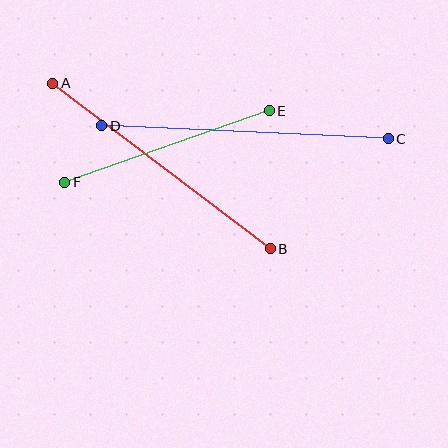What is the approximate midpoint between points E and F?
The midpoint is at approximately (167, 146) pixels.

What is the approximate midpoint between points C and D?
The midpoint is at approximately (245, 132) pixels.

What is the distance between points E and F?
The distance is approximately 216 pixels.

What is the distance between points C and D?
The distance is approximately 286 pixels.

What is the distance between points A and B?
The distance is approximately 274 pixels.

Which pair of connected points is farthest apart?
Points C and D are farthest apart.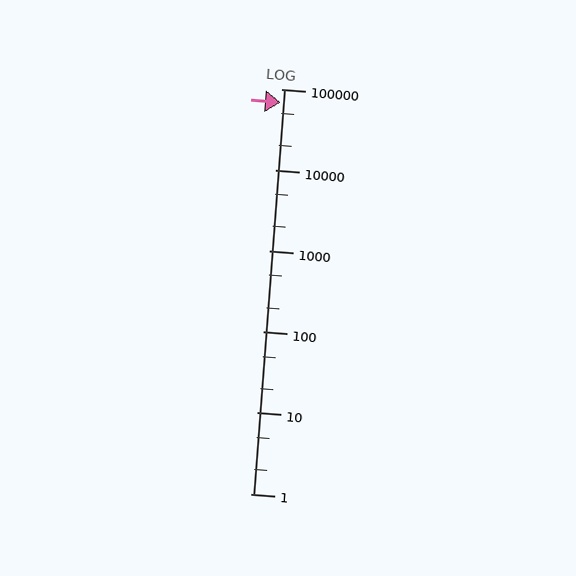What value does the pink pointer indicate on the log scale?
The pointer indicates approximately 68000.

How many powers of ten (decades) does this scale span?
The scale spans 5 decades, from 1 to 100000.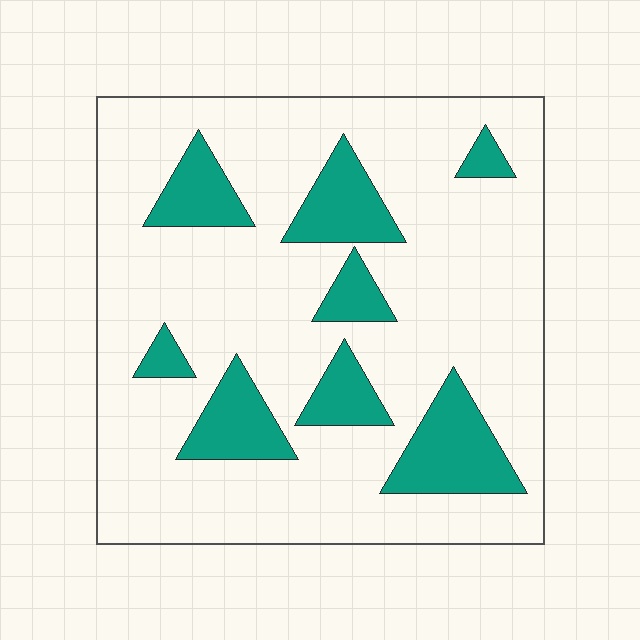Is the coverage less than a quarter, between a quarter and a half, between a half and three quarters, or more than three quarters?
Less than a quarter.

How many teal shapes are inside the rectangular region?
8.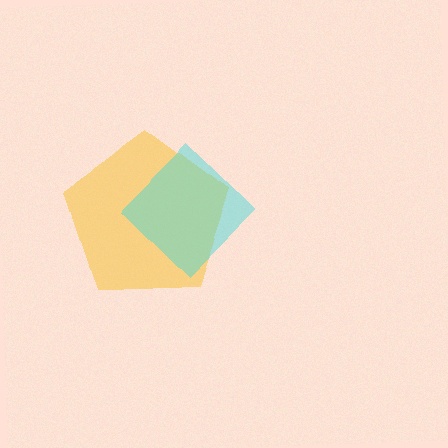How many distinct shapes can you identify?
There are 2 distinct shapes: a yellow pentagon, a cyan diamond.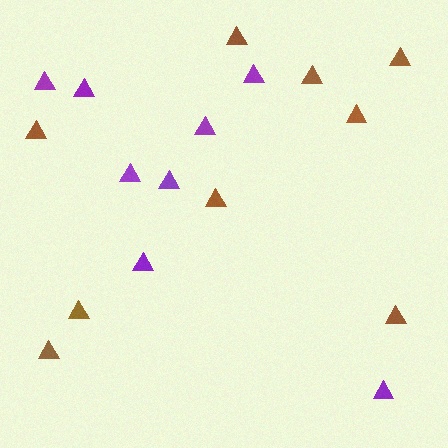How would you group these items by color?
There are 2 groups: one group of brown triangles (9) and one group of purple triangles (8).